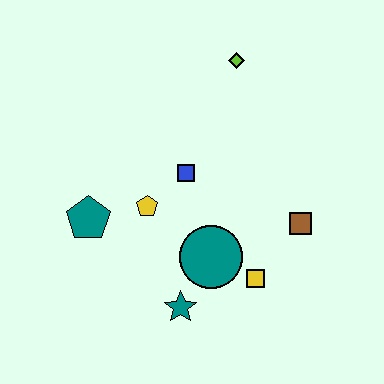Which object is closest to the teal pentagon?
The yellow pentagon is closest to the teal pentagon.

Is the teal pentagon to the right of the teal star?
No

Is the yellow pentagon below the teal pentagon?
No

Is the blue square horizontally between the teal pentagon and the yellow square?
Yes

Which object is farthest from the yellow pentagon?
The lime diamond is farthest from the yellow pentagon.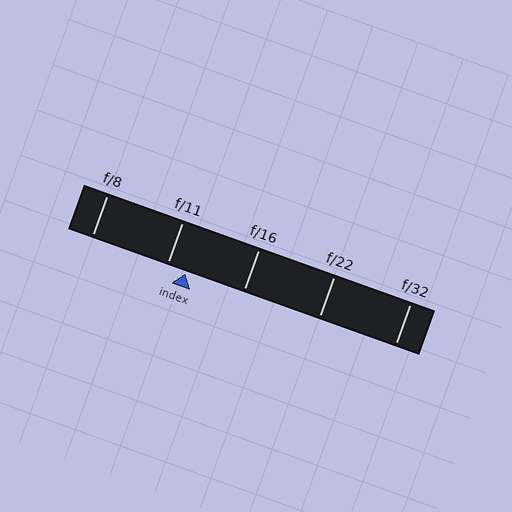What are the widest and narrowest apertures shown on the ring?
The widest aperture shown is f/8 and the narrowest is f/32.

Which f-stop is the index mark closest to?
The index mark is closest to f/11.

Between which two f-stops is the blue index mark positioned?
The index mark is between f/11 and f/16.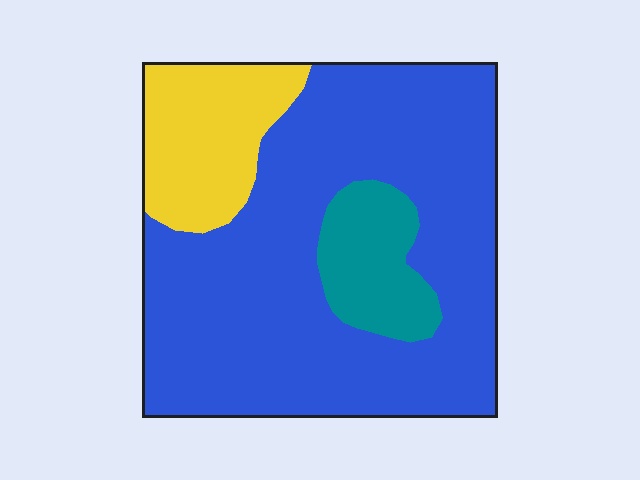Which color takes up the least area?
Teal, at roughly 10%.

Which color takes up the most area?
Blue, at roughly 70%.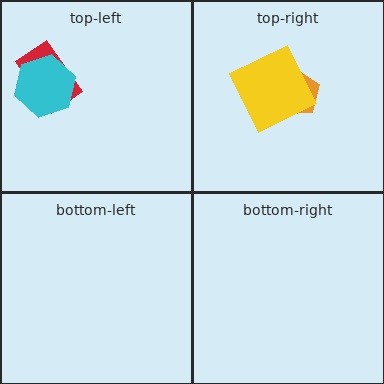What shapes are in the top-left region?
The red rectangle, the cyan hexagon.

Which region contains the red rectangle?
The top-left region.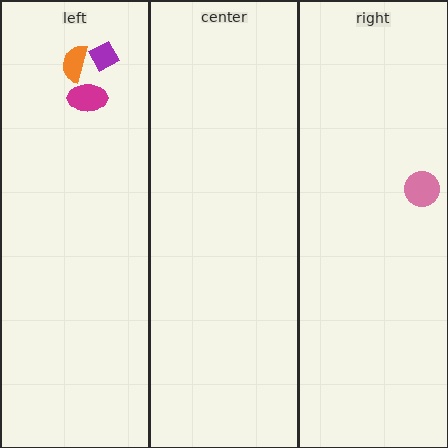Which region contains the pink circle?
The right region.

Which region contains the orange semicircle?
The left region.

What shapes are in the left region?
The orange semicircle, the purple diamond, the magenta ellipse.